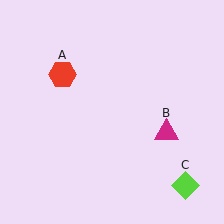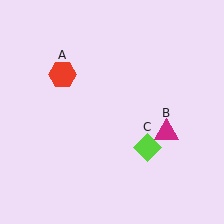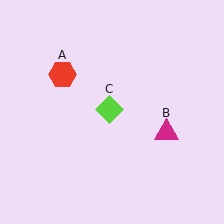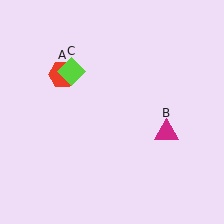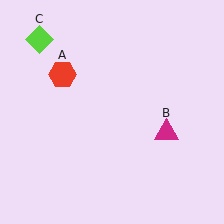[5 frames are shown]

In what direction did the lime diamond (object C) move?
The lime diamond (object C) moved up and to the left.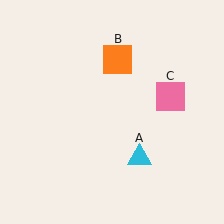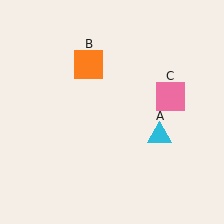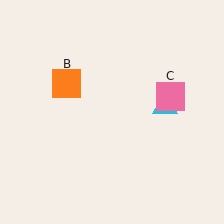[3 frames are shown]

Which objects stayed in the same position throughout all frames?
Pink square (object C) remained stationary.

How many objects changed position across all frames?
2 objects changed position: cyan triangle (object A), orange square (object B).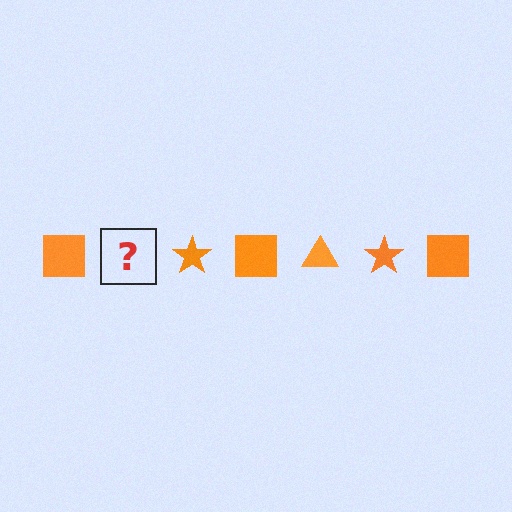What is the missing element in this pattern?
The missing element is an orange triangle.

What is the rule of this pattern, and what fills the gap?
The rule is that the pattern cycles through square, triangle, star shapes in orange. The gap should be filled with an orange triangle.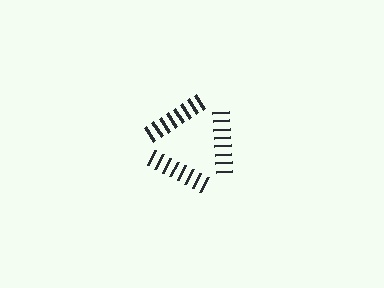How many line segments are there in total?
24 — 8 along each of the 3 edges.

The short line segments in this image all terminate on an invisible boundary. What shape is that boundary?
An illusory triangle — the line segments terminate on its edges but no continuous stroke is drawn.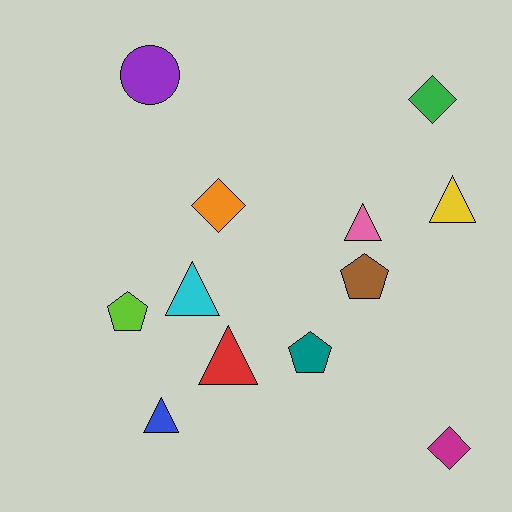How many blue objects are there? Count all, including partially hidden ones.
There is 1 blue object.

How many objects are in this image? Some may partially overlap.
There are 12 objects.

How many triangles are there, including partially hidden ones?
There are 5 triangles.